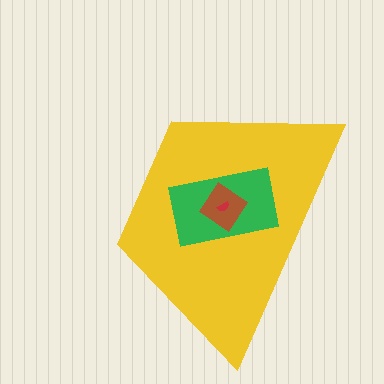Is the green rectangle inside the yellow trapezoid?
Yes.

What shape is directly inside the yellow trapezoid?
The green rectangle.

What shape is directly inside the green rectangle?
The brown diamond.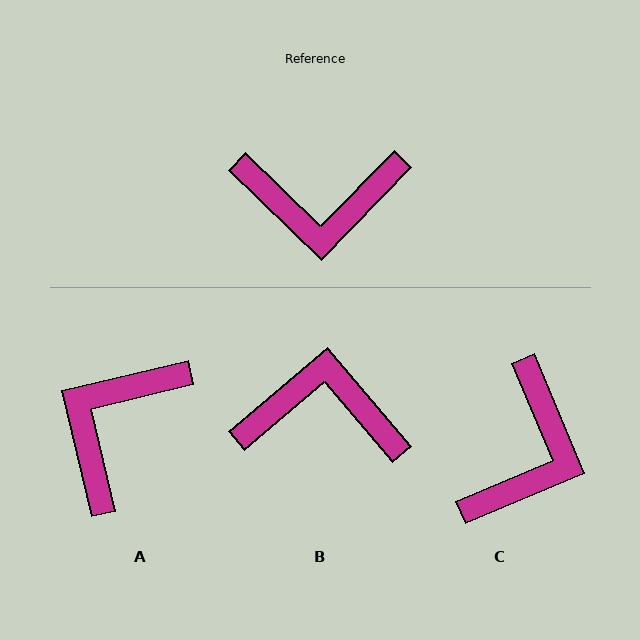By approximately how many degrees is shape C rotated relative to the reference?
Approximately 67 degrees counter-clockwise.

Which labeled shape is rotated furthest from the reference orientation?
B, about 174 degrees away.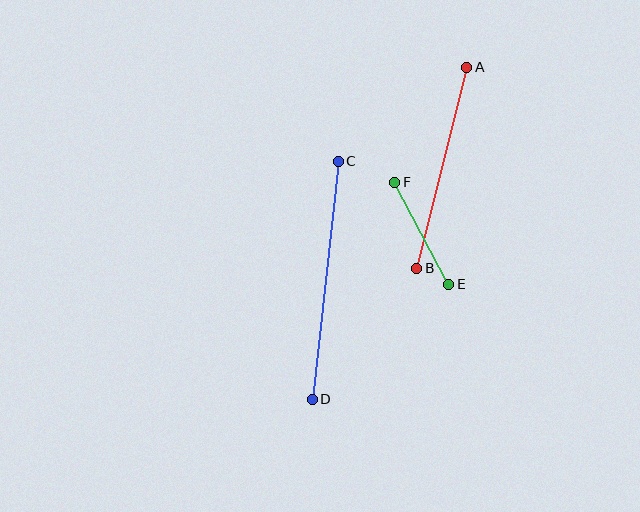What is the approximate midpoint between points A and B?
The midpoint is at approximately (442, 168) pixels.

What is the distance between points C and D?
The distance is approximately 239 pixels.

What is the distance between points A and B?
The distance is approximately 207 pixels.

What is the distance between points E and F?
The distance is approximately 115 pixels.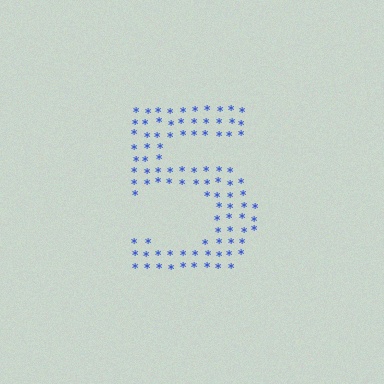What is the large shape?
The large shape is the digit 5.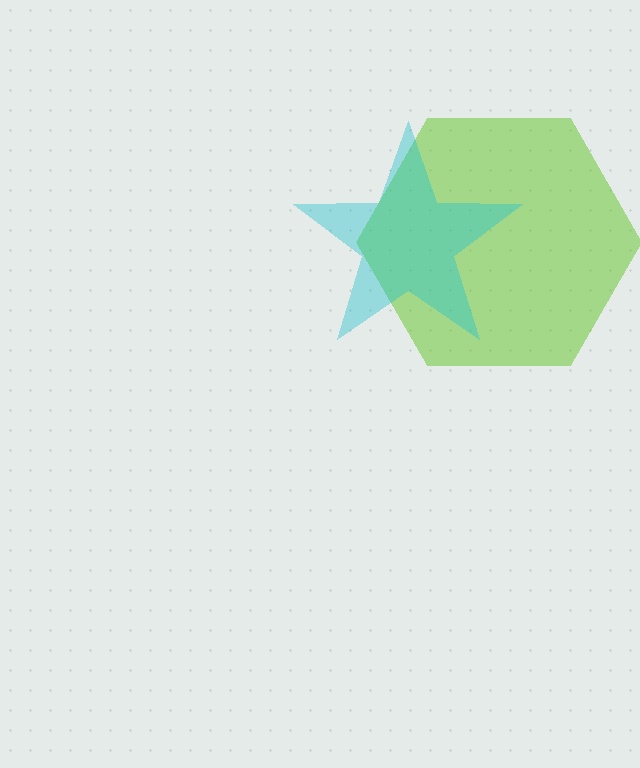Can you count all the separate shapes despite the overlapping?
Yes, there are 2 separate shapes.